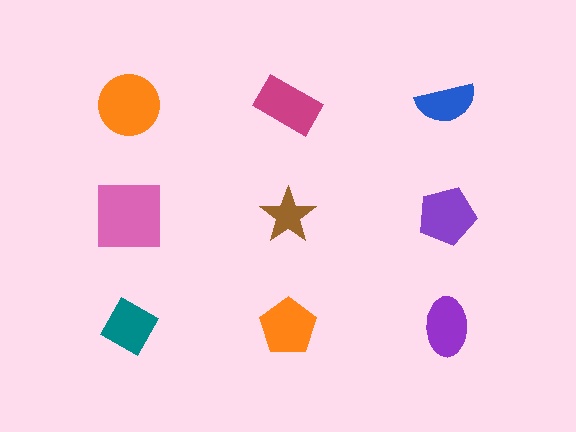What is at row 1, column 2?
A magenta rectangle.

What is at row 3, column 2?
An orange pentagon.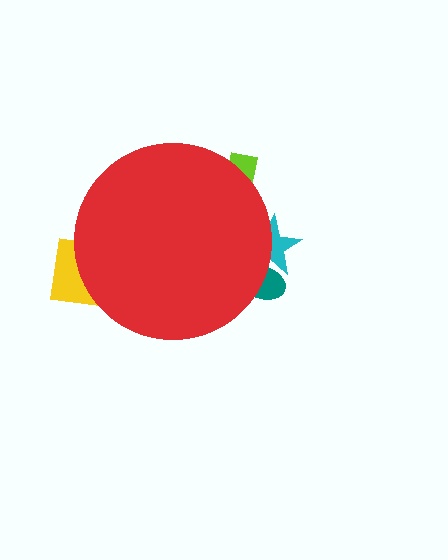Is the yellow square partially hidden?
Yes, the yellow square is partially hidden behind the red circle.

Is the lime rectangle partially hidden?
Yes, the lime rectangle is partially hidden behind the red circle.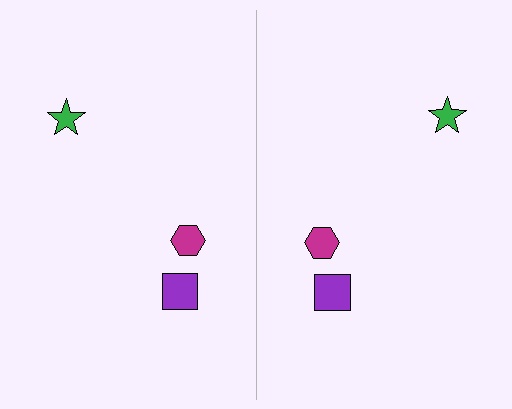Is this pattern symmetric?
Yes, this pattern has bilateral (reflection) symmetry.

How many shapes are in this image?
There are 6 shapes in this image.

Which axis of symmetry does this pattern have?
The pattern has a vertical axis of symmetry running through the center of the image.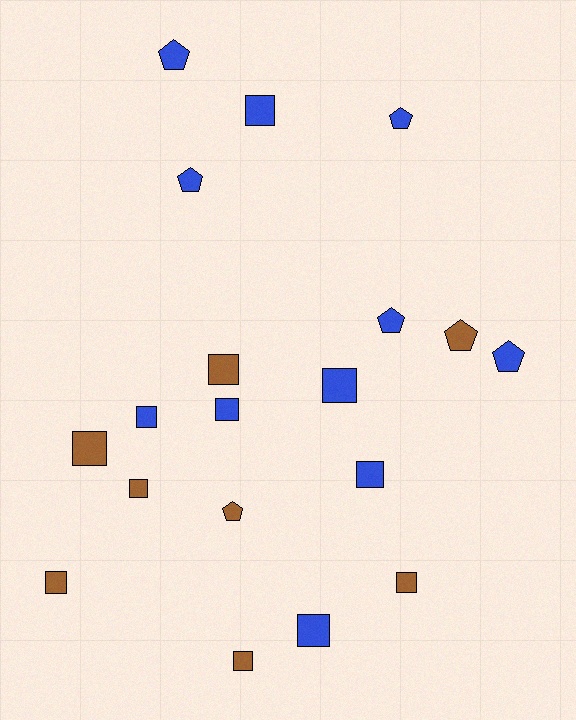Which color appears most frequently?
Blue, with 11 objects.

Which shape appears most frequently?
Square, with 12 objects.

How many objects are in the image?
There are 19 objects.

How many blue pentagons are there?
There are 5 blue pentagons.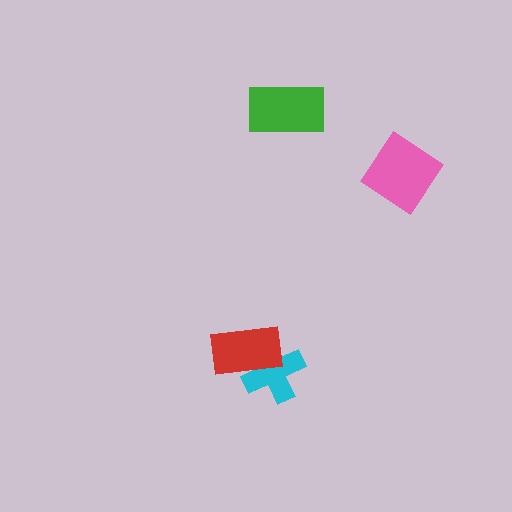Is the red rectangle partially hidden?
No, no other shape covers it.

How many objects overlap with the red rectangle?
1 object overlaps with the red rectangle.